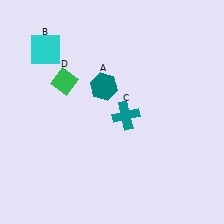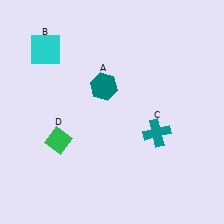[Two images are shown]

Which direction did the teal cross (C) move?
The teal cross (C) moved right.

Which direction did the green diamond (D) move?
The green diamond (D) moved down.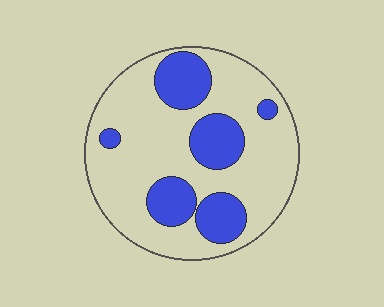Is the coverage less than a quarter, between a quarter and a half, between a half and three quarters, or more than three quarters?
Between a quarter and a half.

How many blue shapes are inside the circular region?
6.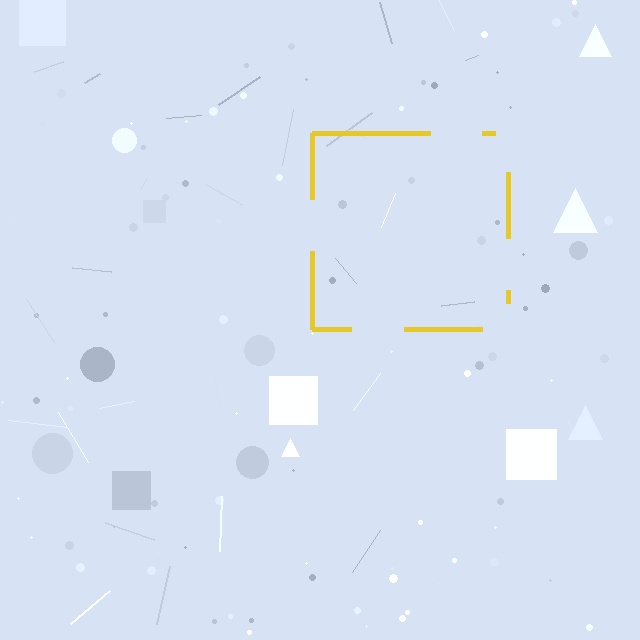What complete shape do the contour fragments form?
The contour fragments form a square.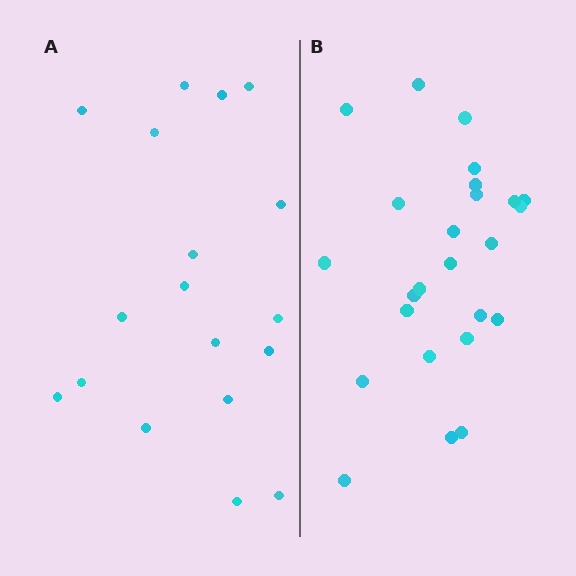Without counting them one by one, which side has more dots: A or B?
Region B (the right region) has more dots.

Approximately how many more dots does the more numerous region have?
Region B has roughly 8 or so more dots than region A.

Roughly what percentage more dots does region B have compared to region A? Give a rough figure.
About 40% more.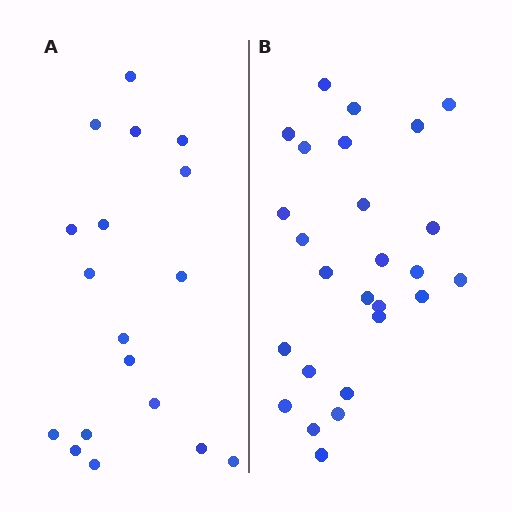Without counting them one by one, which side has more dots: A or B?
Region B (the right region) has more dots.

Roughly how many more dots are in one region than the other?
Region B has roughly 8 or so more dots than region A.